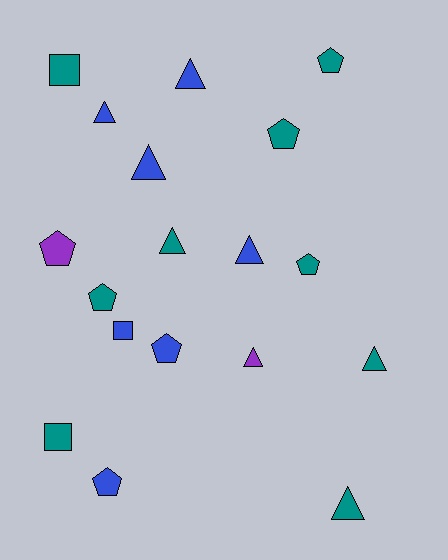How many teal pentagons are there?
There are 4 teal pentagons.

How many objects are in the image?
There are 18 objects.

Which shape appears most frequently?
Triangle, with 8 objects.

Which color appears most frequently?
Teal, with 9 objects.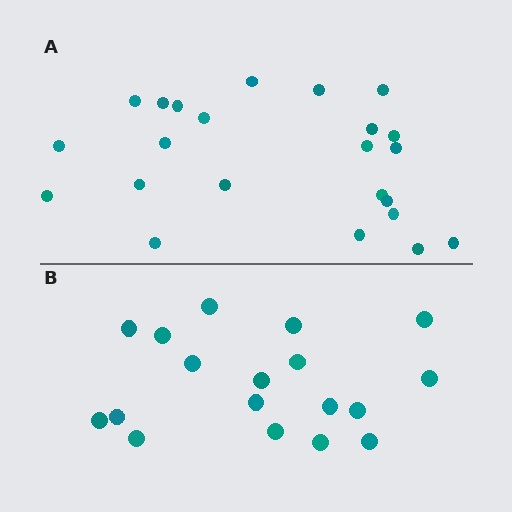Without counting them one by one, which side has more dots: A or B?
Region A (the top region) has more dots.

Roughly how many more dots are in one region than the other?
Region A has about 5 more dots than region B.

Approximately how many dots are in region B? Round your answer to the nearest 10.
About 20 dots. (The exact count is 18, which rounds to 20.)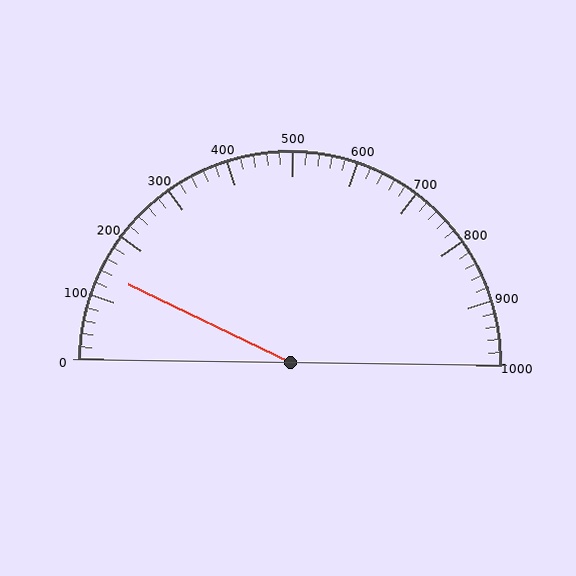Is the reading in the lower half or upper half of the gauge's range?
The reading is in the lower half of the range (0 to 1000).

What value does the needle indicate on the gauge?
The needle indicates approximately 140.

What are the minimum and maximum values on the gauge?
The gauge ranges from 0 to 1000.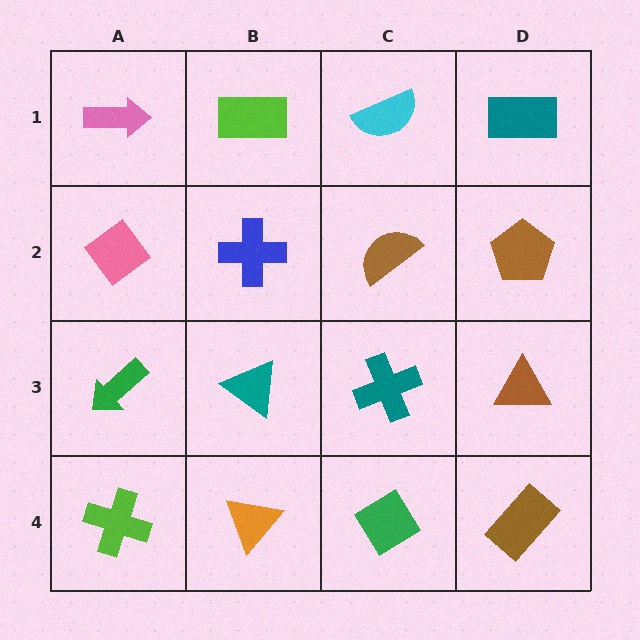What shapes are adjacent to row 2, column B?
A lime rectangle (row 1, column B), a teal triangle (row 3, column B), a pink diamond (row 2, column A), a brown semicircle (row 2, column C).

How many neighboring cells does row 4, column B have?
3.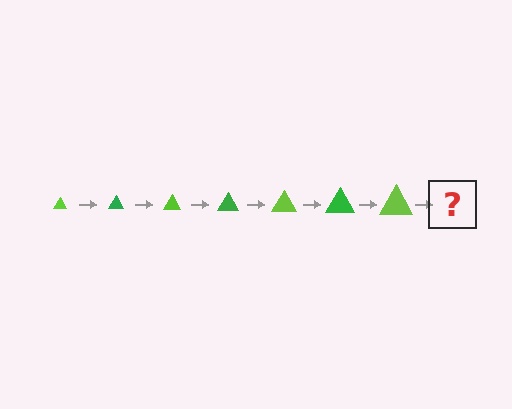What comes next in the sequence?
The next element should be a green triangle, larger than the previous one.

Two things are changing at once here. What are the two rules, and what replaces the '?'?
The two rules are that the triangle grows larger each step and the color cycles through lime and green. The '?' should be a green triangle, larger than the previous one.